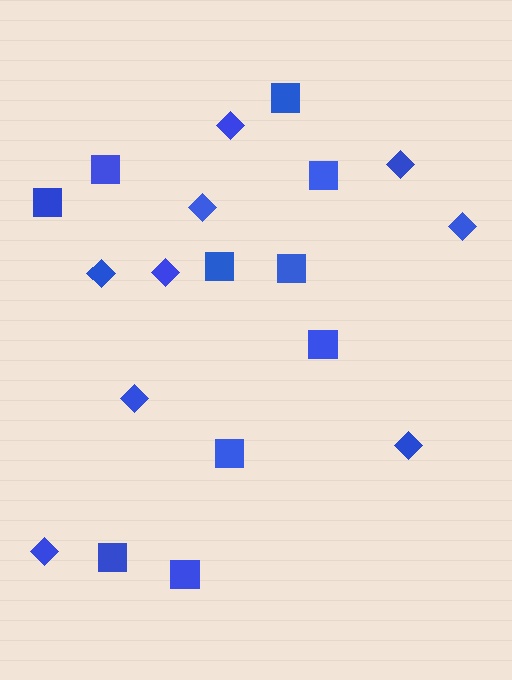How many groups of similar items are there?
There are 2 groups: one group of squares (10) and one group of diamonds (9).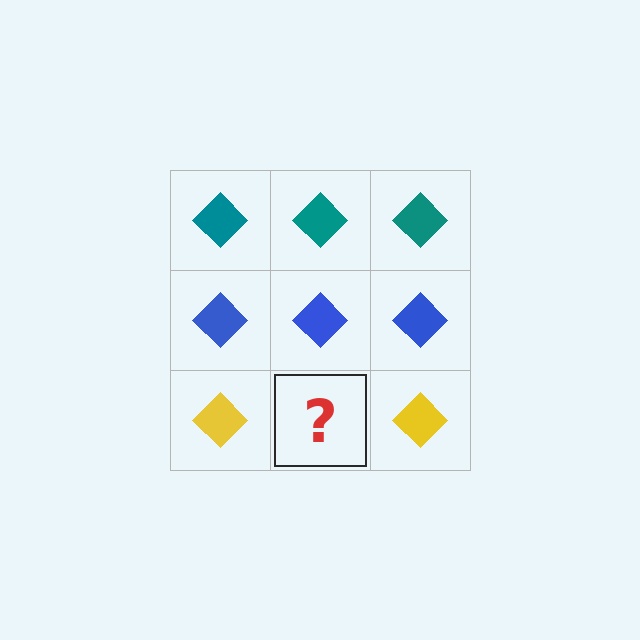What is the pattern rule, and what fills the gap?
The rule is that each row has a consistent color. The gap should be filled with a yellow diamond.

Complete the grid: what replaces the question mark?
The question mark should be replaced with a yellow diamond.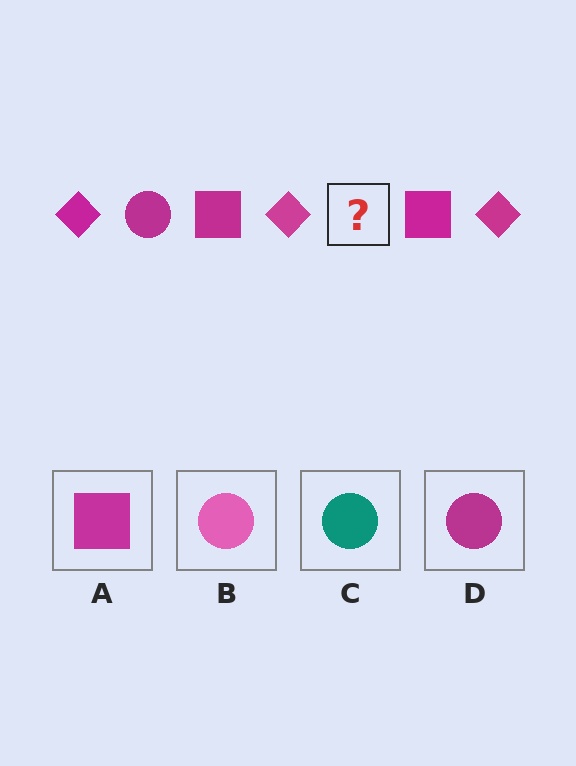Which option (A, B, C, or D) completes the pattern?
D.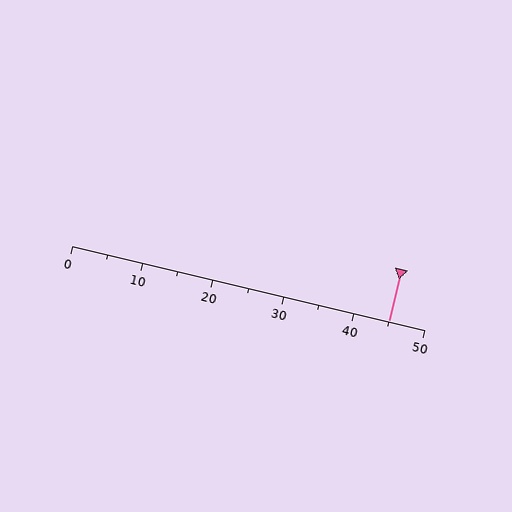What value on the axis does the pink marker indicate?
The marker indicates approximately 45.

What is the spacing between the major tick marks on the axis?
The major ticks are spaced 10 apart.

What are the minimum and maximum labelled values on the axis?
The axis runs from 0 to 50.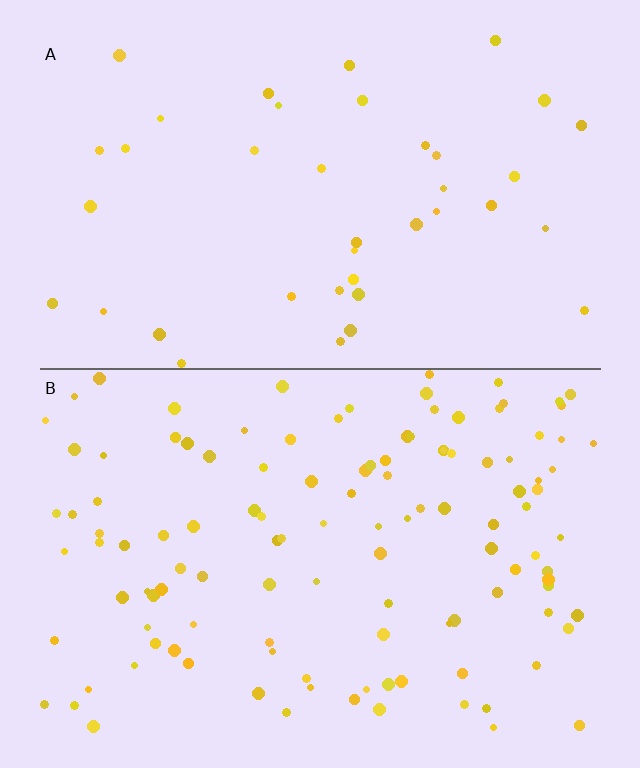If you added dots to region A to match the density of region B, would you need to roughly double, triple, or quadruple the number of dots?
Approximately triple.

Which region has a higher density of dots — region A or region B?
B (the bottom).